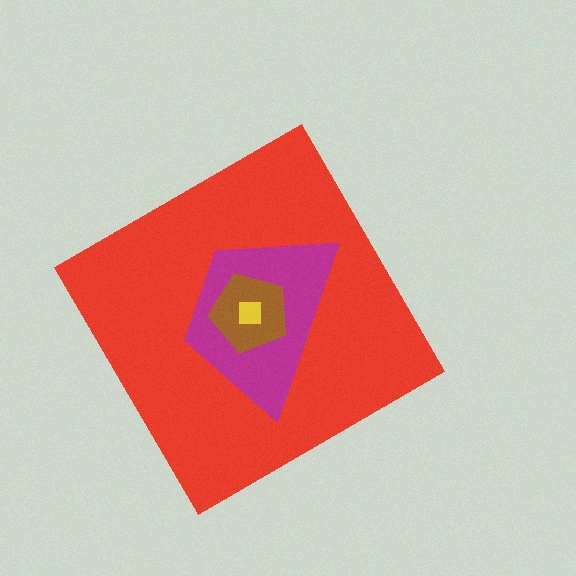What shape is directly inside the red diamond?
The magenta trapezoid.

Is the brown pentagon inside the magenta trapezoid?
Yes.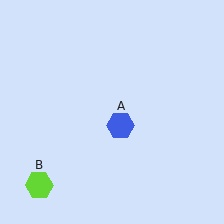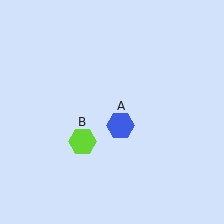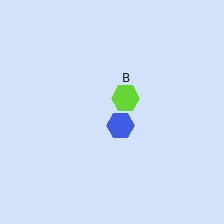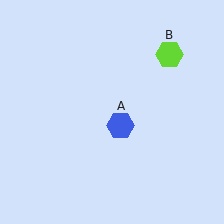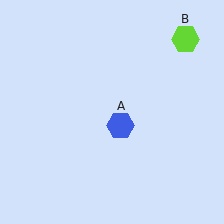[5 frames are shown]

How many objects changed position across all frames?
1 object changed position: lime hexagon (object B).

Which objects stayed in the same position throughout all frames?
Blue hexagon (object A) remained stationary.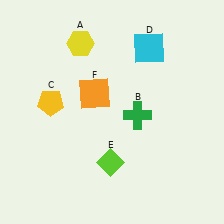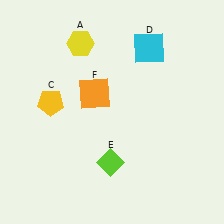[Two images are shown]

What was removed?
The green cross (B) was removed in Image 2.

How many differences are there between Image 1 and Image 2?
There is 1 difference between the two images.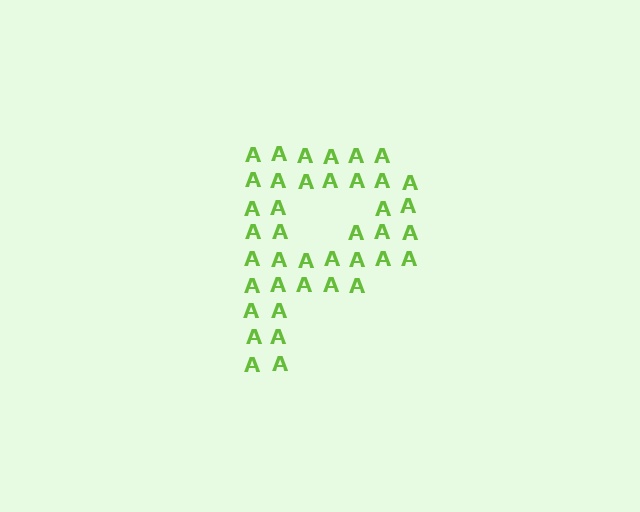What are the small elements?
The small elements are letter A's.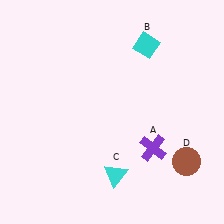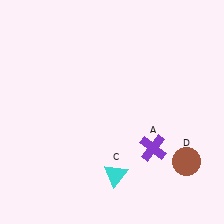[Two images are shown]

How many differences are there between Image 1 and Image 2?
There is 1 difference between the two images.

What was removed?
The cyan diamond (B) was removed in Image 2.